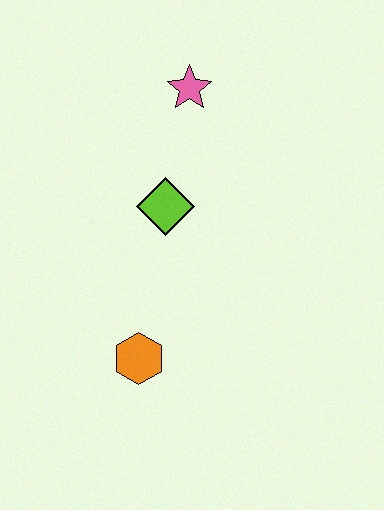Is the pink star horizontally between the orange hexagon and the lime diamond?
No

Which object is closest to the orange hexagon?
The lime diamond is closest to the orange hexagon.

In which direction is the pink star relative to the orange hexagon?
The pink star is above the orange hexagon.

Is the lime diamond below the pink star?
Yes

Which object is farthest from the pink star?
The orange hexagon is farthest from the pink star.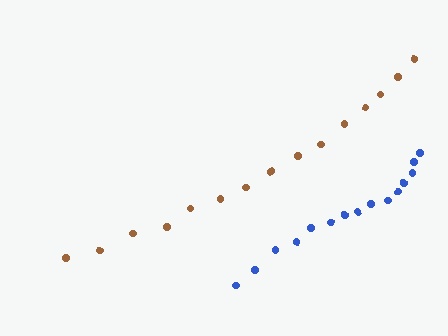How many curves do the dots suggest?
There are 2 distinct paths.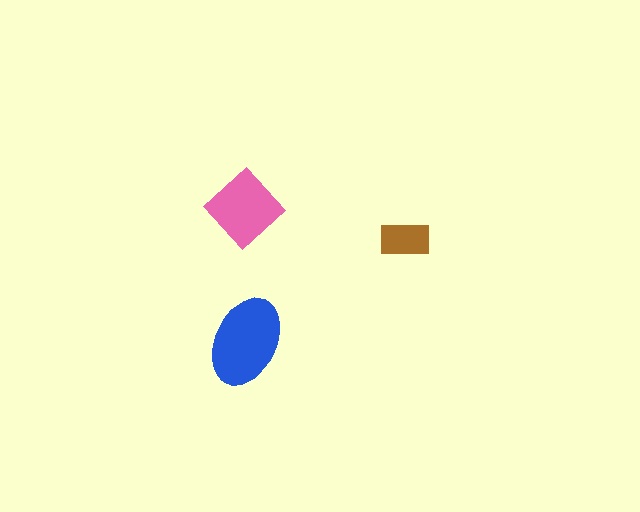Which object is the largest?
The blue ellipse.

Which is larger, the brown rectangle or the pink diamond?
The pink diamond.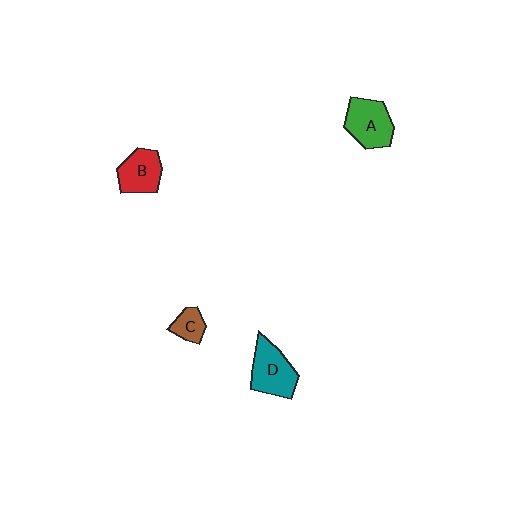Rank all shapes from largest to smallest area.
From largest to smallest: A (green), D (teal), B (red), C (brown).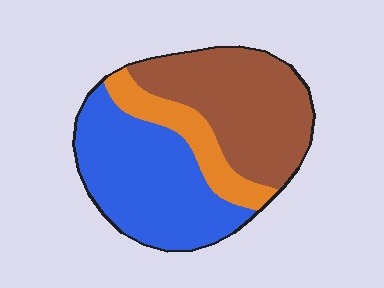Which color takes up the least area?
Orange, at roughly 15%.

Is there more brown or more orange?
Brown.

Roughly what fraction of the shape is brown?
Brown takes up between a quarter and a half of the shape.